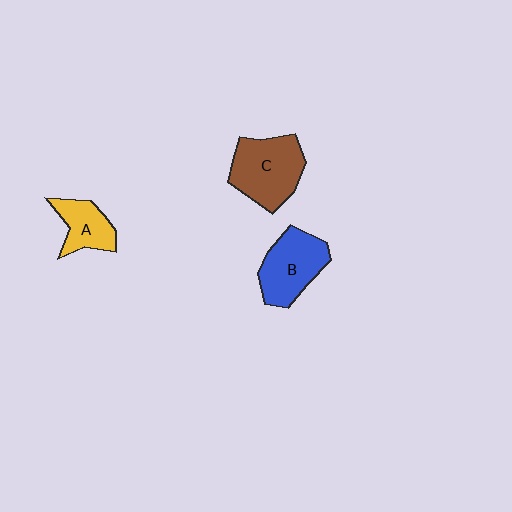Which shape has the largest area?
Shape C (brown).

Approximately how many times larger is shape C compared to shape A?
Approximately 1.7 times.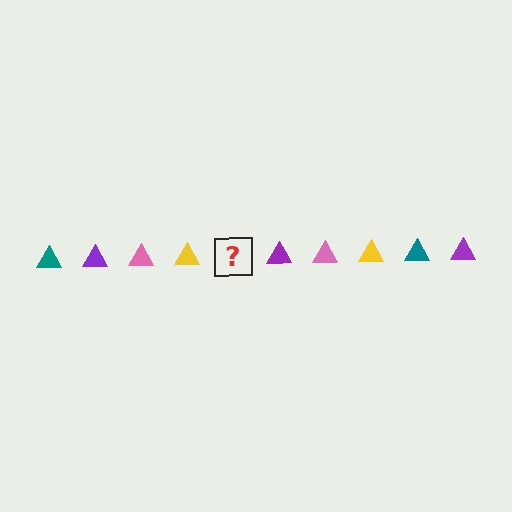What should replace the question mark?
The question mark should be replaced with a teal triangle.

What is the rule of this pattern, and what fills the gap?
The rule is that the pattern cycles through teal, purple, pink, yellow triangles. The gap should be filled with a teal triangle.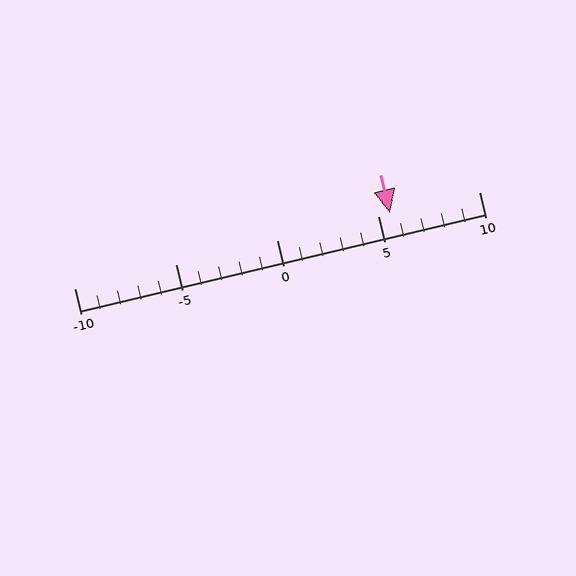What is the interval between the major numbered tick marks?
The major tick marks are spaced 5 units apart.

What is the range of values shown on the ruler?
The ruler shows values from -10 to 10.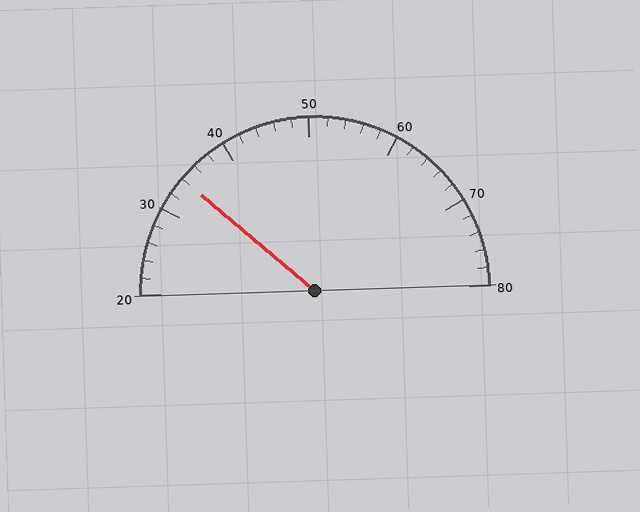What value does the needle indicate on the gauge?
The needle indicates approximately 34.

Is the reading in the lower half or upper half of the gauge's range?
The reading is in the lower half of the range (20 to 80).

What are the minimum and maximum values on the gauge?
The gauge ranges from 20 to 80.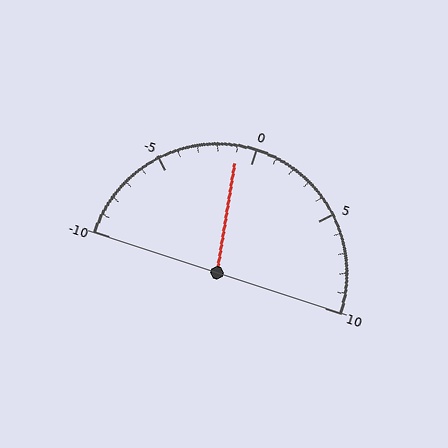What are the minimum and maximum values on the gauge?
The gauge ranges from -10 to 10.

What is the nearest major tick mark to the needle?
The nearest major tick mark is 0.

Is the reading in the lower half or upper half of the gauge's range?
The reading is in the lower half of the range (-10 to 10).